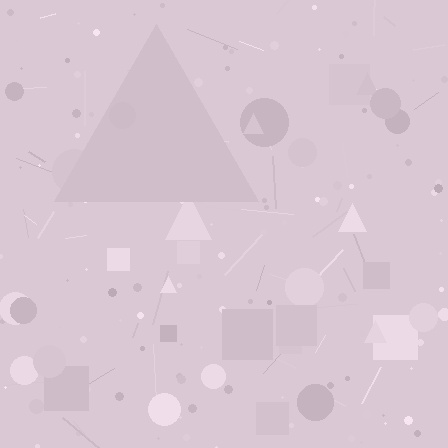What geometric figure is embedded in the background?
A triangle is embedded in the background.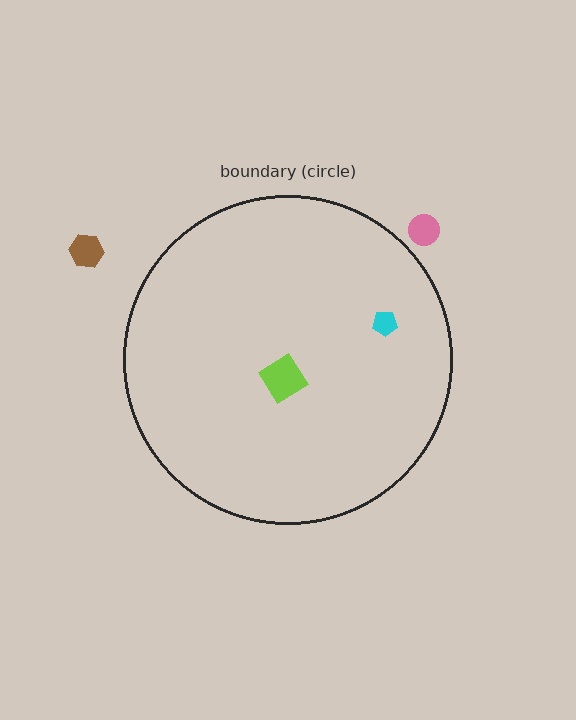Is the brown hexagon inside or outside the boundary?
Outside.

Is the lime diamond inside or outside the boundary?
Inside.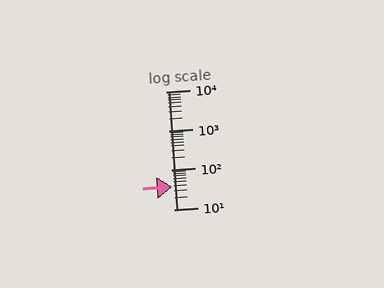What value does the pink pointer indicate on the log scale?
The pointer indicates approximately 37.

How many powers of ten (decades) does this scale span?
The scale spans 3 decades, from 10 to 10000.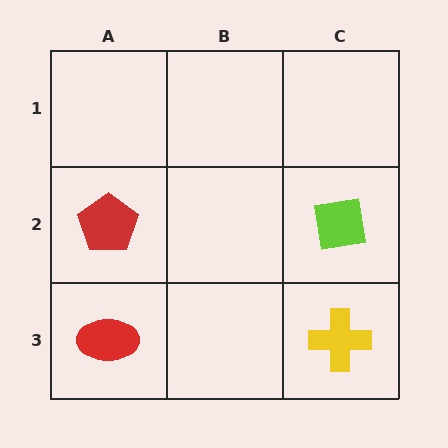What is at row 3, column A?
A red ellipse.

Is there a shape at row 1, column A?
No, that cell is empty.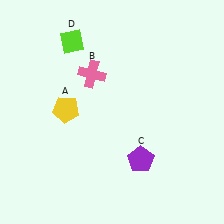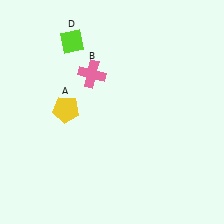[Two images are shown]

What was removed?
The purple pentagon (C) was removed in Image 2.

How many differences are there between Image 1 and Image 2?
There is 1 difference between the two images.